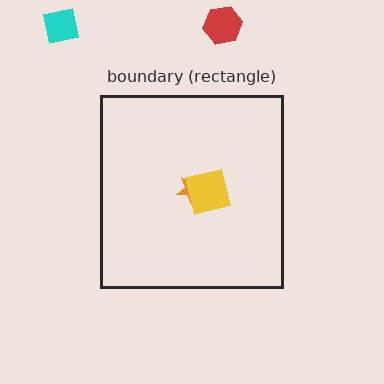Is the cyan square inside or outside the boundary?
Outside.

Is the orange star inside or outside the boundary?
Inside.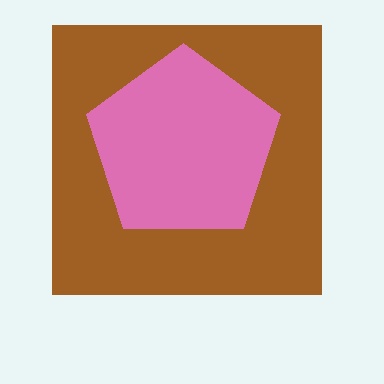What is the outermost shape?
The brown square.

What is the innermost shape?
The pink pentagon.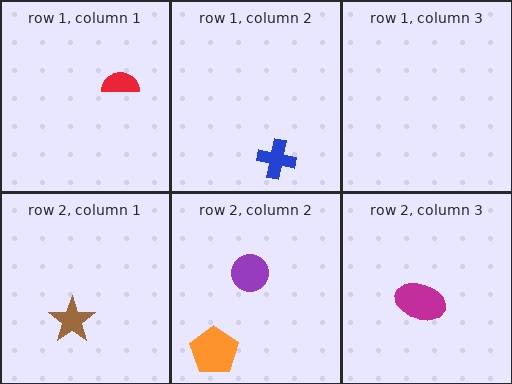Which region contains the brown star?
The row 2, column 1 region.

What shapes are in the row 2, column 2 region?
The purple circle, the orange pentagon.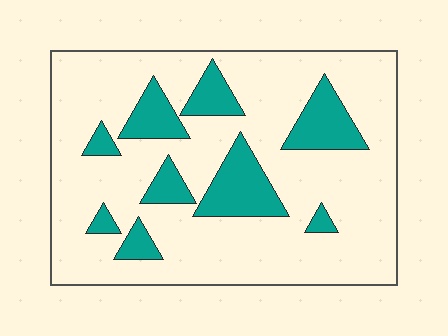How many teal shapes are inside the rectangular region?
9.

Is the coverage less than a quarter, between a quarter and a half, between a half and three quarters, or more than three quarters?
Less than a quarter.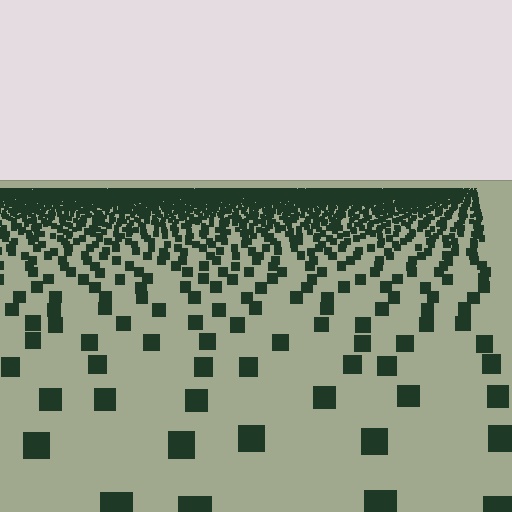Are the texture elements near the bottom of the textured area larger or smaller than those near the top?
Larger. Near the bottom, elements are closer to the viewer and appear at a bigger on-screen size.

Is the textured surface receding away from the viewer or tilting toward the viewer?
The surface is receding away from the viewer. Texture elements get smaller and denser toward the top.